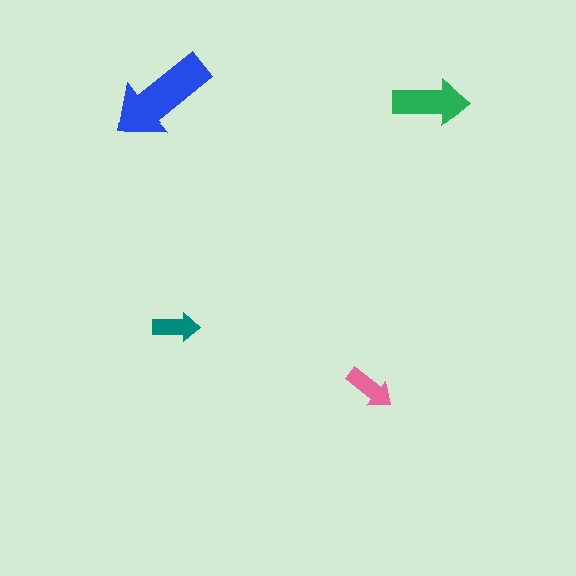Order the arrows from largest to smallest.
the blue one, the green one, the pink one, the teal one.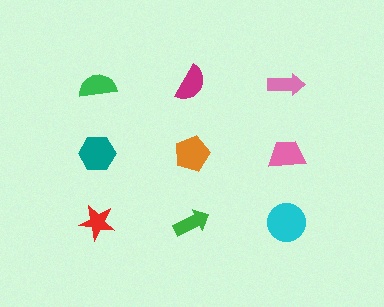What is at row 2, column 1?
A teal hexagon.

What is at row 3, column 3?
A cyan circle.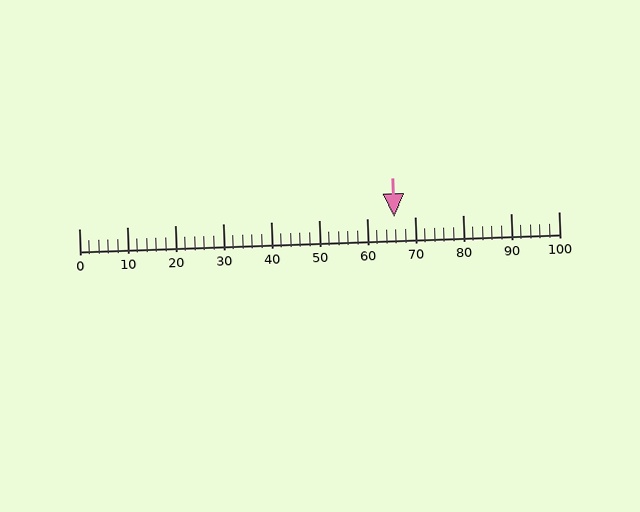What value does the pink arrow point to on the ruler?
The pink arrow points to approximately 66.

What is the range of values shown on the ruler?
The ruler shows values from 0 to 100.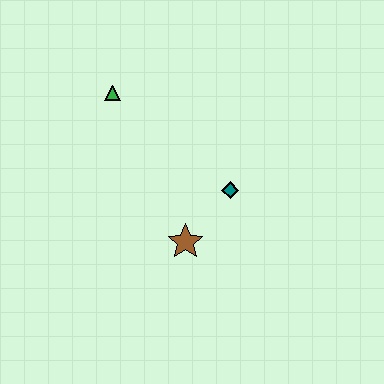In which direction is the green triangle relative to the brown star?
The green triangle is above the brown star.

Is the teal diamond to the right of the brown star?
Yes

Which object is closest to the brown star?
The teal diamond is closest to the brown star.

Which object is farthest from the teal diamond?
The green triangle is farthest from the teal diamond.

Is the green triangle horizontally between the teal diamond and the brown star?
No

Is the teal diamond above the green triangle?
No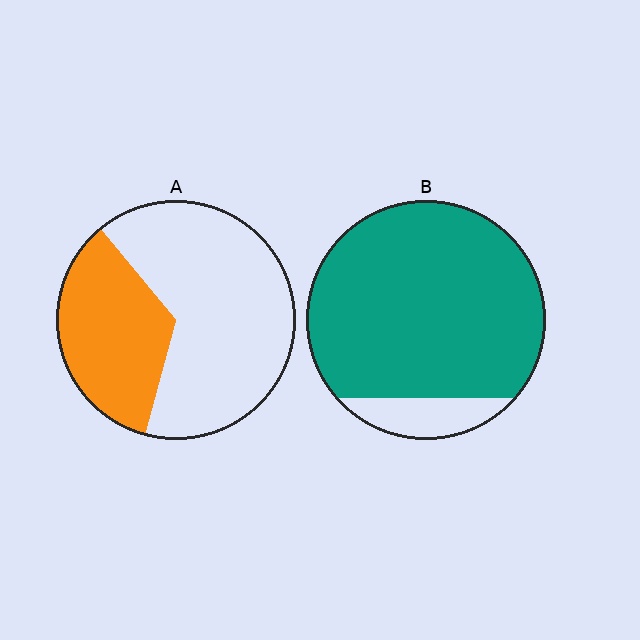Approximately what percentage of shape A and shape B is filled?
A is approximately 35% and B is approximately 90%.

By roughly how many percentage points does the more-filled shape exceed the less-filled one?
By roughly 55 percentage points (B over A).